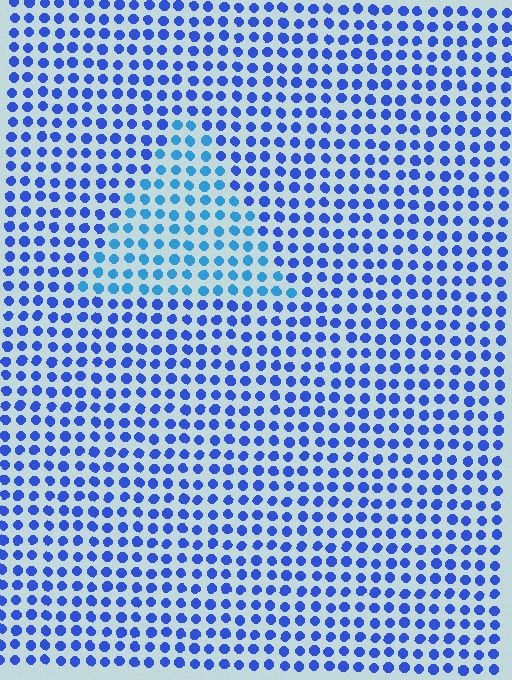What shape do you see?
I see a triangle.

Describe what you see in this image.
The image is filled with small blue elements in a uniform arrangement. A triangle-shaped region is visible where the elements are tinted to a slightly different hue, forming a subtle color boundary.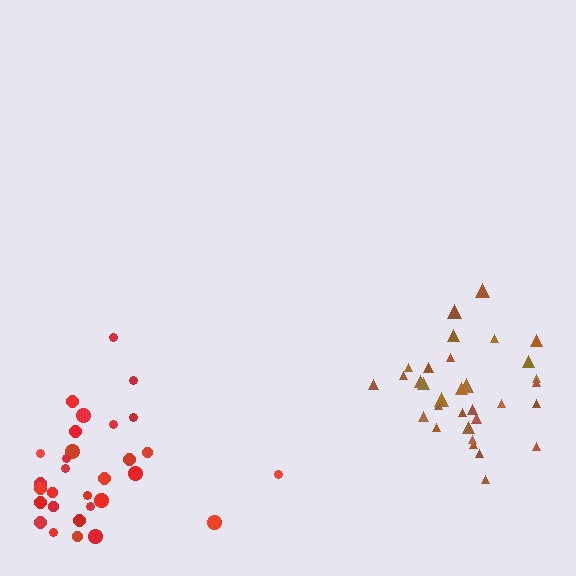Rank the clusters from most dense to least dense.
brown, red.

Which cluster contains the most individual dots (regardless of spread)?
Brown (32).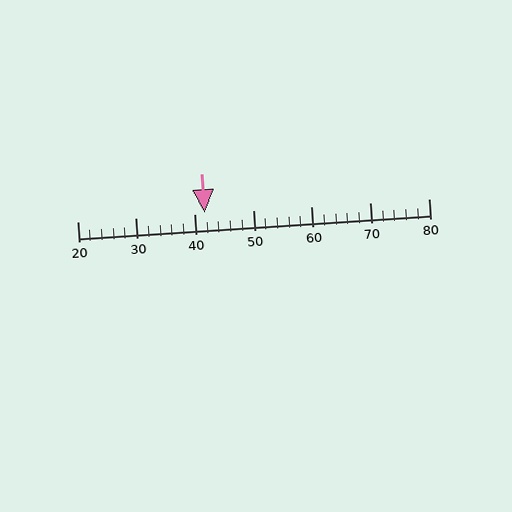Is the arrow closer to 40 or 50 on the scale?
The arrow is closer to 40.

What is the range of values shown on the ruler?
The ruler shows values from 20 to 80.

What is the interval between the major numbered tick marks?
The major tick marks are spaced 10 units apart.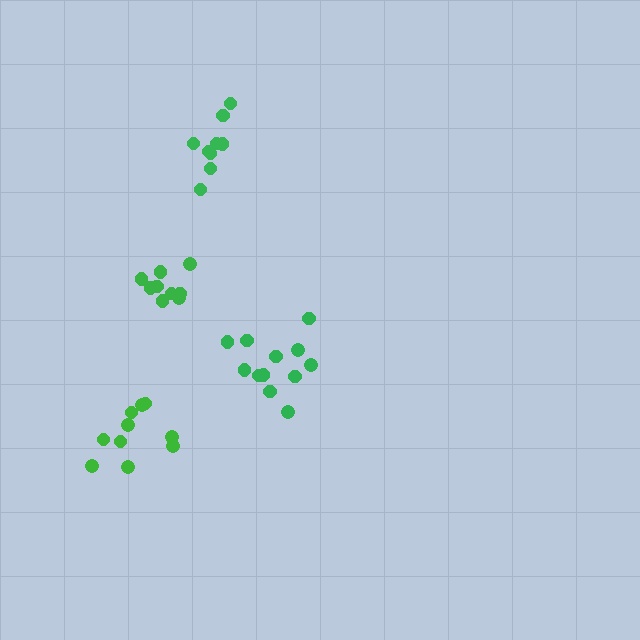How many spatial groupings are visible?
There are 4 spatial groupings.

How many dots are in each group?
Group 1: 9 dots, Group 2: 12 dots, Group 3: 10 dots, Group 4: 9 dots (40 total).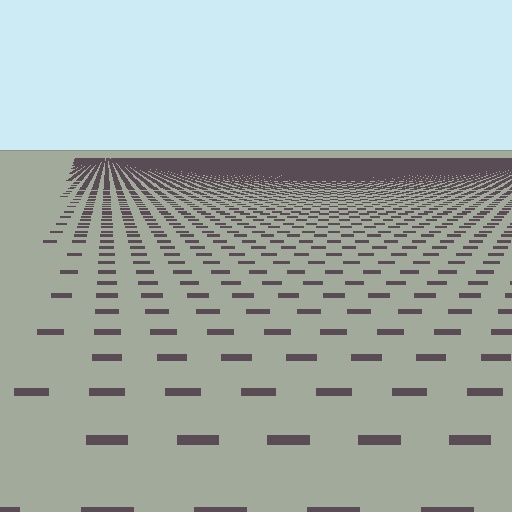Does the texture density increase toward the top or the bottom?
Density increases toward the top.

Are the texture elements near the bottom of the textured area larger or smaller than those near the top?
Larger. Near the bottom, elements are closer to the viewer and appear at a bigger on-screen size.